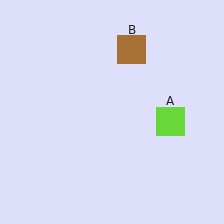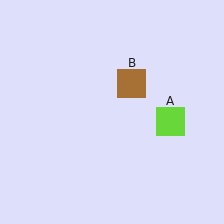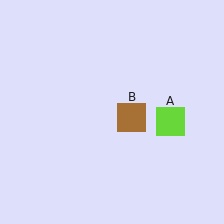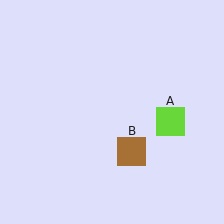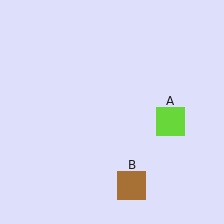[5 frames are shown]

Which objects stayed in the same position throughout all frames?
Lime square (object A) remained stationary.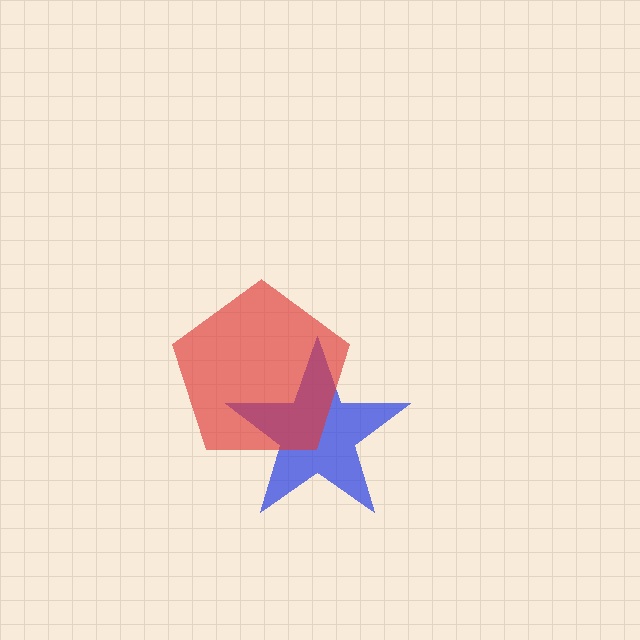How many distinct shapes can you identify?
There are 2 distinct shapes: a blue star, a red pentagon.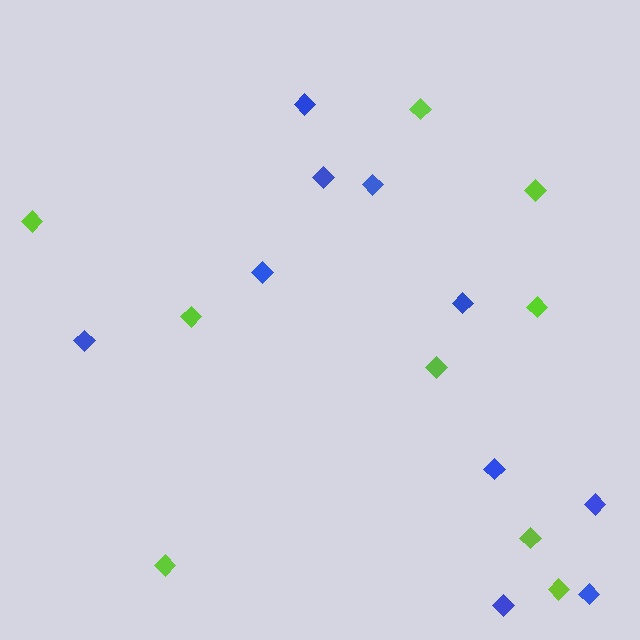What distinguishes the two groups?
There are 2 groups: one group of blue diamonds (10) and one group of lime diamonds (9).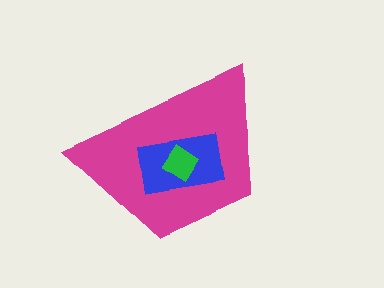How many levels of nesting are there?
3.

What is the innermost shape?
The green diamond.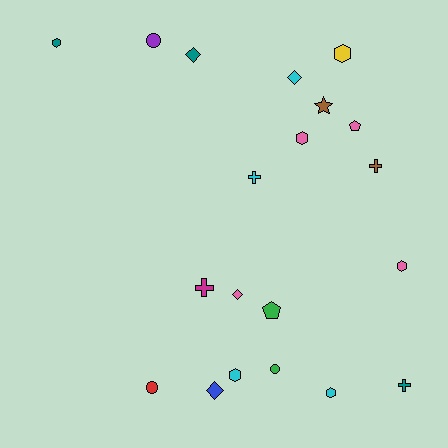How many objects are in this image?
There are 20 objects.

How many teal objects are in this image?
There are 3 teal objects.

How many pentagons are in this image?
There are 2 pentagons.